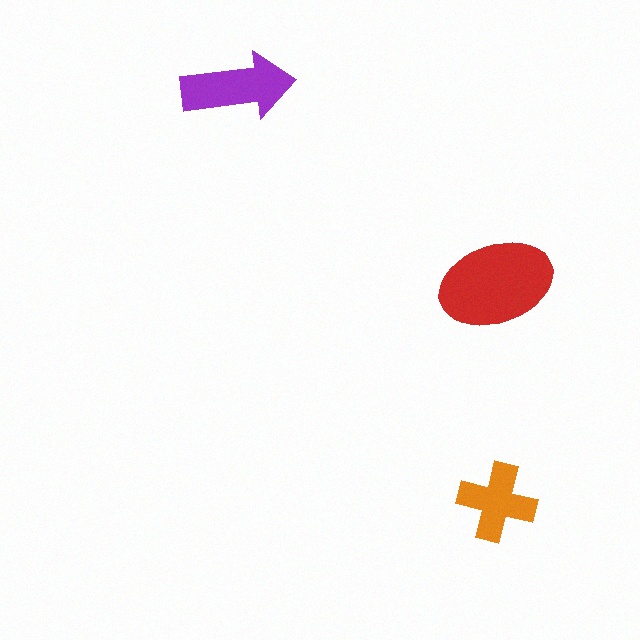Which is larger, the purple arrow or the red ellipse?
The red ellipse.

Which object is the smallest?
The orange cross.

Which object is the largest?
The red ellipse.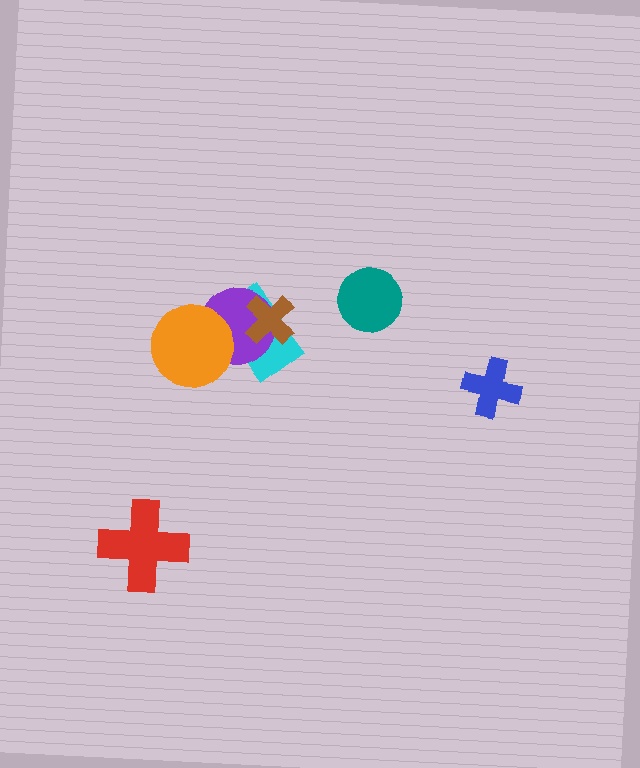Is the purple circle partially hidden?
Yes, it is partially covered by another shape.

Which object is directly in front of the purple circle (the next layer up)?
The orange circle is directly in front of the purple circle.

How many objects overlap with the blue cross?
0 objects overlap with the blue cross.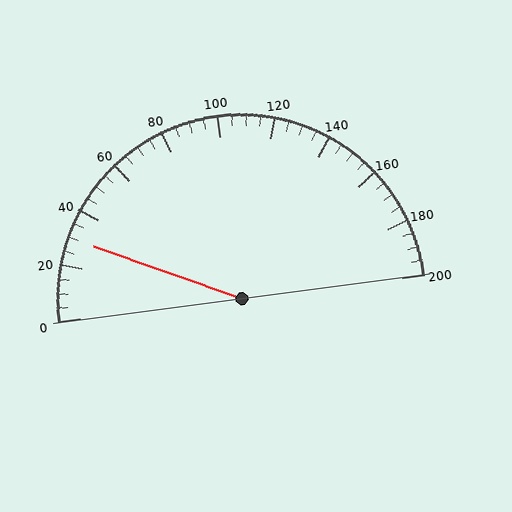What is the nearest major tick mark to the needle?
The nearest major tick mark is 40.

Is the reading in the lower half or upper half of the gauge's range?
The reading is in the lower half of the range (0 to 200).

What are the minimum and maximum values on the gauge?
The gauge ranges from 0 to 200.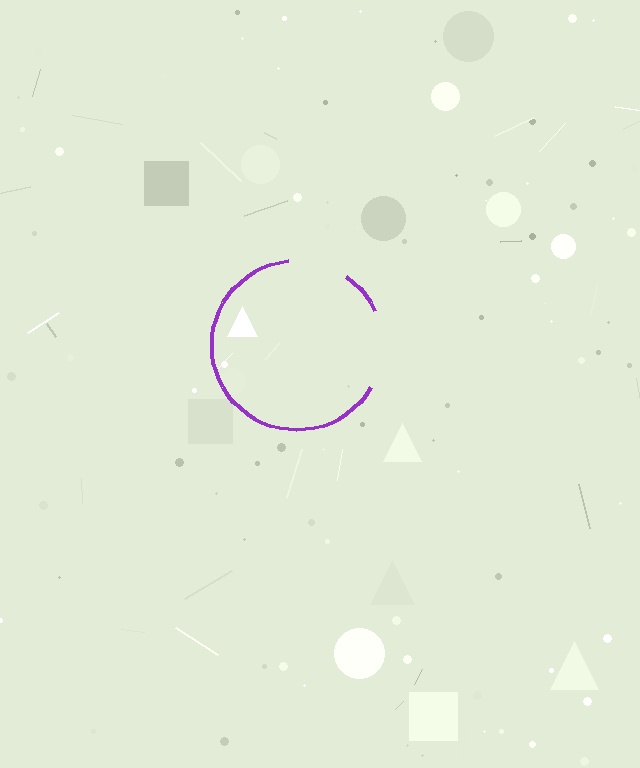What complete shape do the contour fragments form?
The contour fragments form a circle.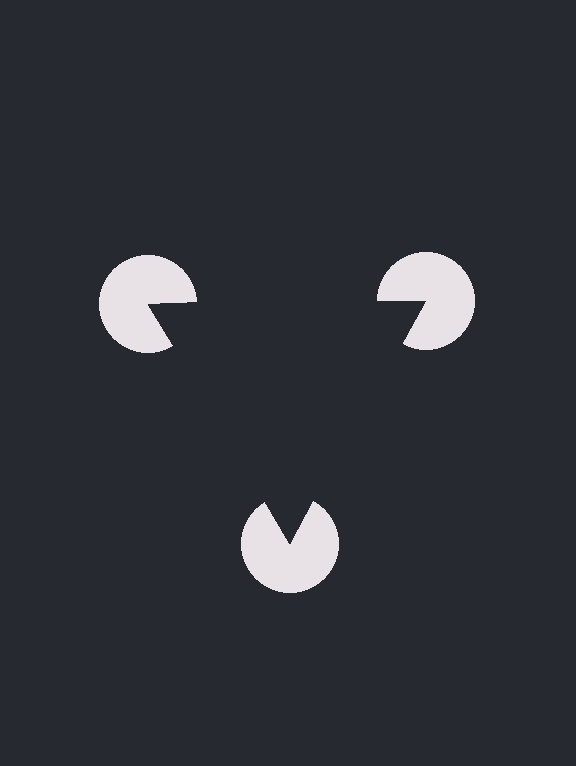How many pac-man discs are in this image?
There are 3 — one at each vertex of the illusory triangle.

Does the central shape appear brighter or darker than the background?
It typically appears slightly darker than the background, even though no actual brightness change is drawn.